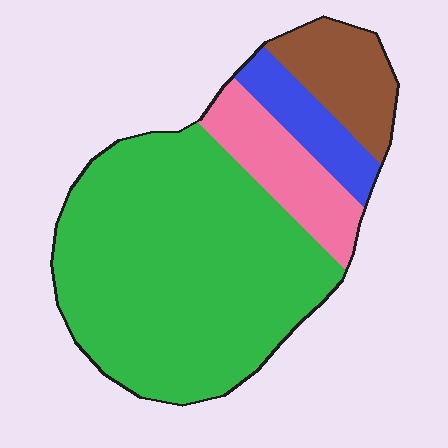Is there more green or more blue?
Green.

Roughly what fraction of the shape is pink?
Pink covers around 15% of the shape.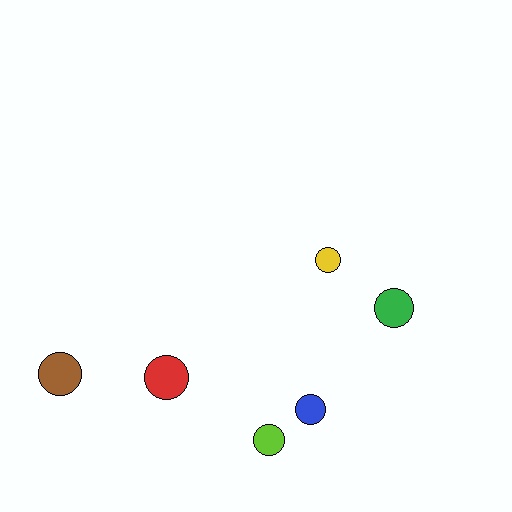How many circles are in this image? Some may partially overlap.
There are 6 circles.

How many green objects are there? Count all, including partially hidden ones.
There is 1 green object.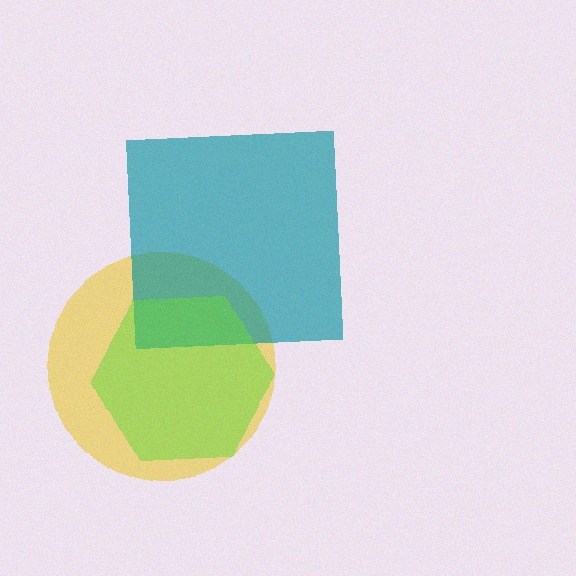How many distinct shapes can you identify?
There are 3 distinct shapes: a yellow circle, a teal square, a lime hexagon.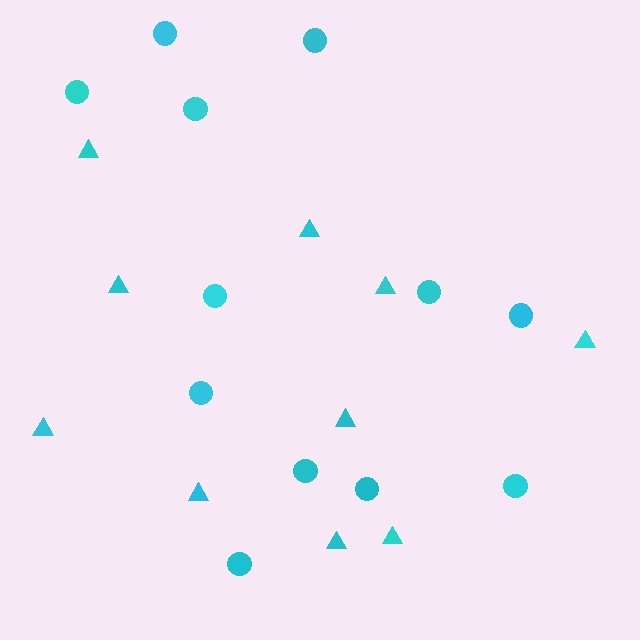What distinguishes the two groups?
There are 2 groups: one group of triangles (10) and one group of circles (12).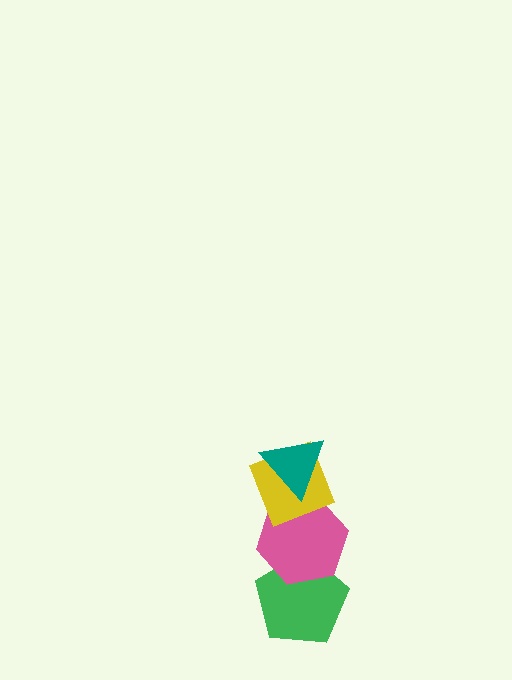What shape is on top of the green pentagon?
The pink hexagon is on top of the green pentagon.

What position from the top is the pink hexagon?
The pink hexagon is 3rd from the top.